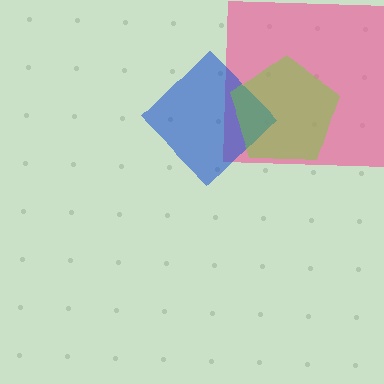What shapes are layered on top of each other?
The layered shapes are: a pink square, a blue diamond, a lime pentagon.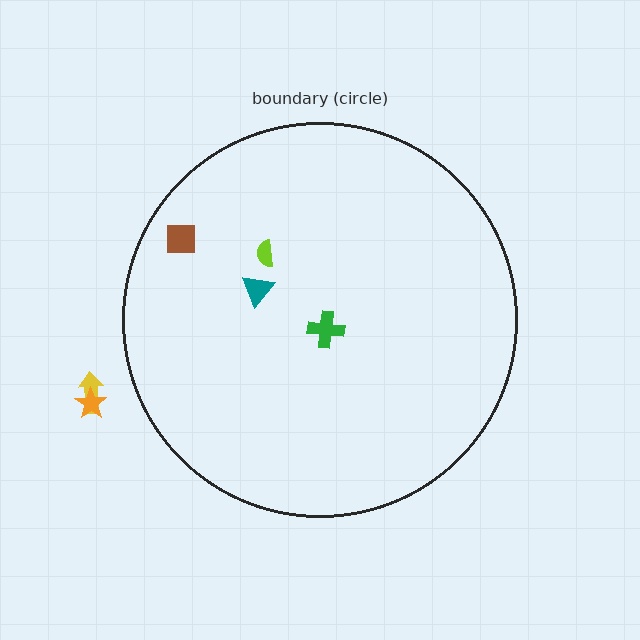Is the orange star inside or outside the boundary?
Outside.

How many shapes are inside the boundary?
4 inside, 2 outside.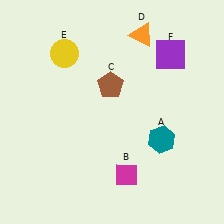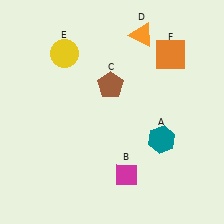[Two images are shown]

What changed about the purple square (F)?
In Image 1, F is purple. In Image 2, it changed to orange.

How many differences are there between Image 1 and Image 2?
There is 1 difference between the two images.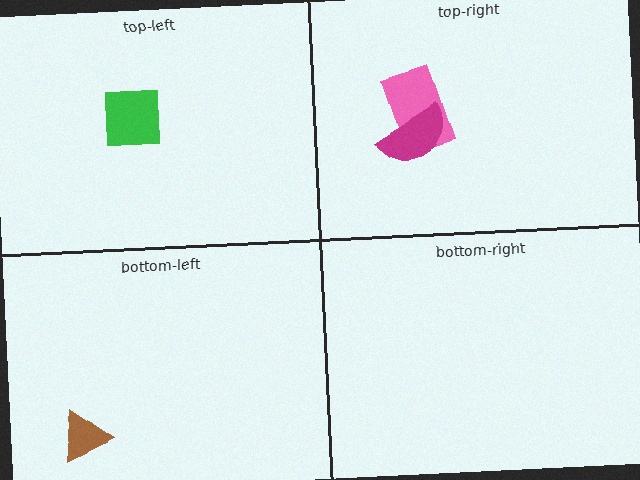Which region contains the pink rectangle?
The top-right region.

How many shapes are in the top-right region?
2.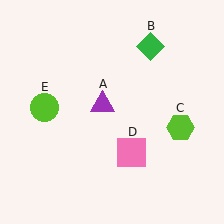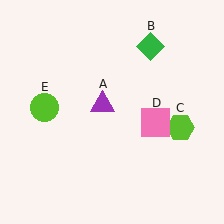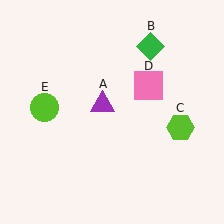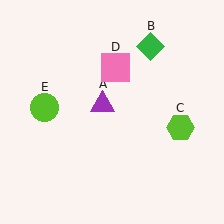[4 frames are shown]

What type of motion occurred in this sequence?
The pink square (object D) rotated counterclockwise around the center of the scene.